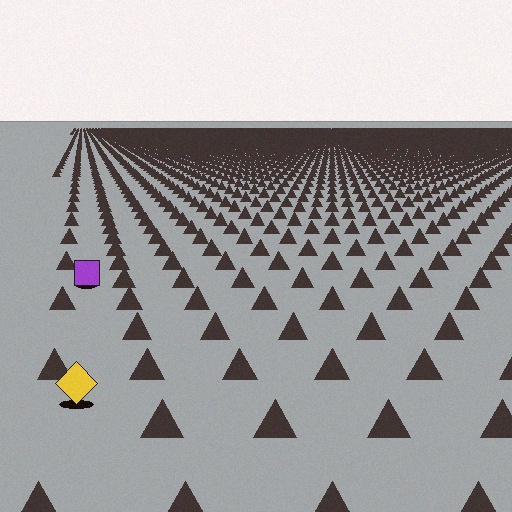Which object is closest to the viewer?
The yellow diamond is closest. The texture marks near it are larger and more spread out.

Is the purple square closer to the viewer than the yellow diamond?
No. The yellow diamond is closer — you can tell from the texture gradient: the ground texture is coarser near it.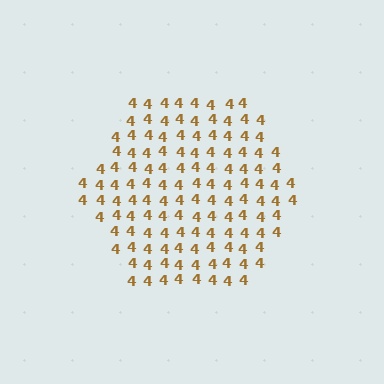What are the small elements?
The small elements are digit 4's.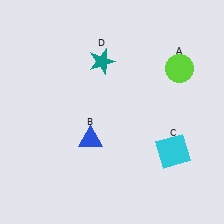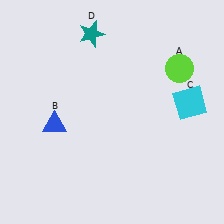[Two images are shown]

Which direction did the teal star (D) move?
The teal star (D) moved up.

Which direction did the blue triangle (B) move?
The blue triangle (B) moved left.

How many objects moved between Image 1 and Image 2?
3 objects moved between the two images.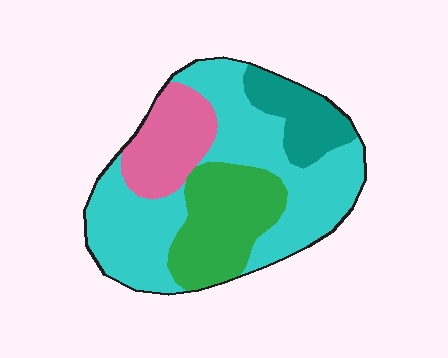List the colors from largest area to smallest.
From largest to smallest: cyan, green, pink, teal.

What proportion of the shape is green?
Green covers about 20% of the shape.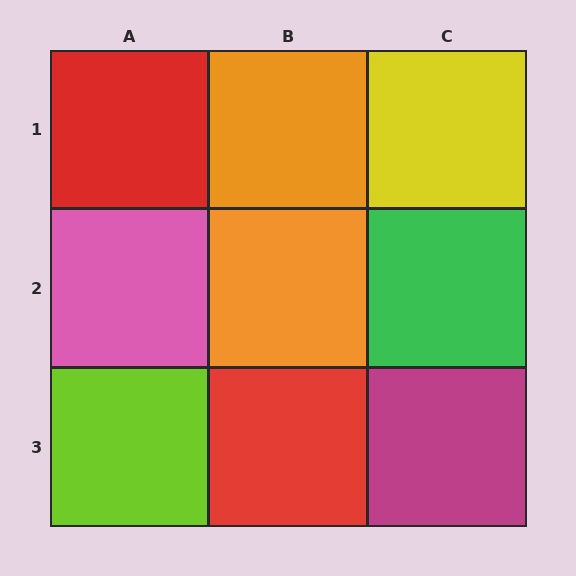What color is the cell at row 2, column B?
Orange.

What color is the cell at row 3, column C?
Magenta.